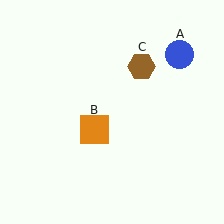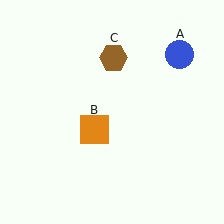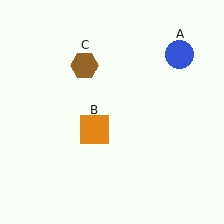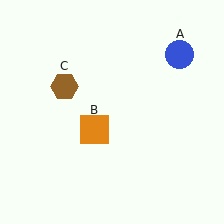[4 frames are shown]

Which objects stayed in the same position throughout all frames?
Blue circle (object A) and orange square (object B) remained stationary.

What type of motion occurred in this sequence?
The brown hexagon (object C) rotated counterclockwise around the center of the scene.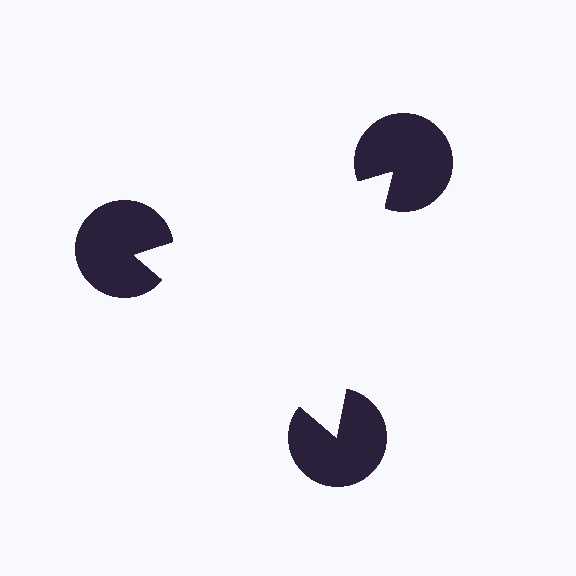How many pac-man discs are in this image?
There are 3 — one at each vertex of the illusory triangle.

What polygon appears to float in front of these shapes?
An illusory triangle — its edges are inferred from the aligned wedge cuts in the pac-man discs, not physically drawn.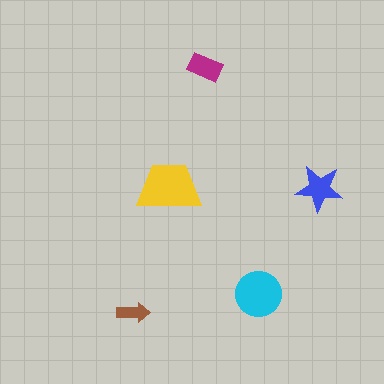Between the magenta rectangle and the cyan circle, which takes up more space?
The cyan circle.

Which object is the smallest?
The brown arrow.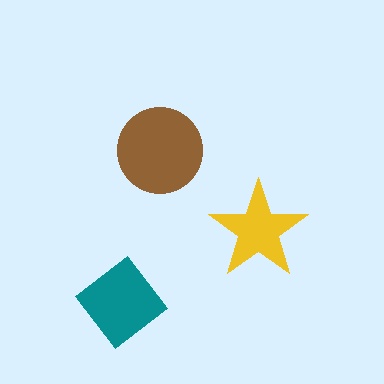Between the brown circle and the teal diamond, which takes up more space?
The brown circle.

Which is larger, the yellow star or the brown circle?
The brown circle.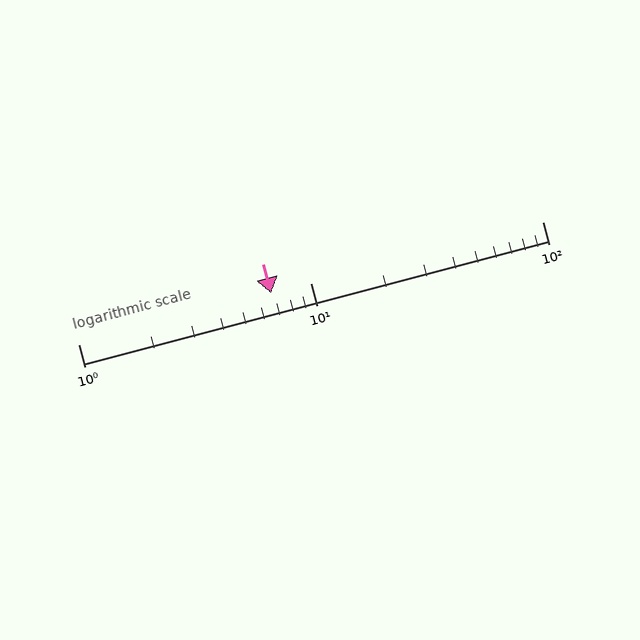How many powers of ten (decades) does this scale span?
The scale spans 2 decades, from 1 to 100.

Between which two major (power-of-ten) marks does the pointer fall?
The pointer is between 1 and 10.